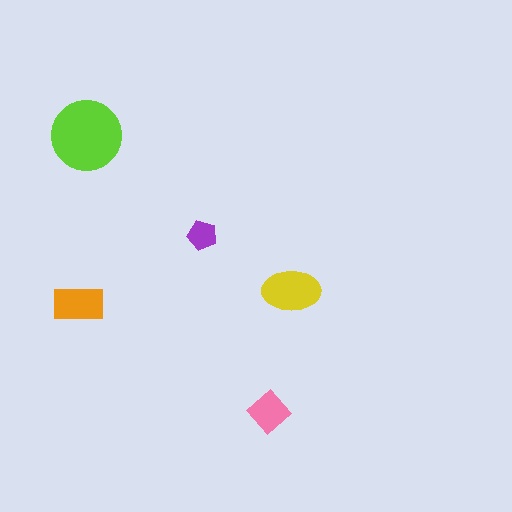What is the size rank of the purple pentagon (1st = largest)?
5th.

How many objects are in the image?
There are 5 objects in the image.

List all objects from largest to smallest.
The lime circle, the yellow ellipse, the orange rectangle, the pink diamond, the purple pentagon.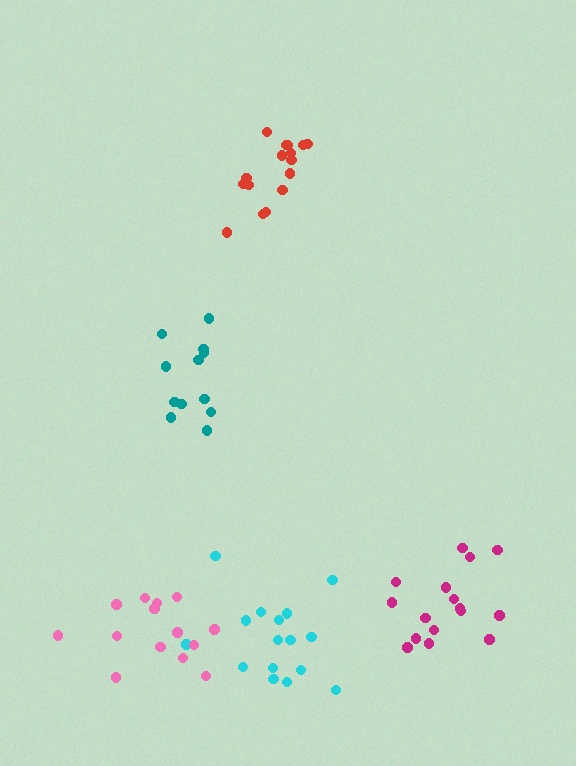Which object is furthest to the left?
The pink cluster is leftmost.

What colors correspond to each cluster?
The clusters are colored: cyan, pink, red, magenta, teal.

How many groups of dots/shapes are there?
There are 5 groups.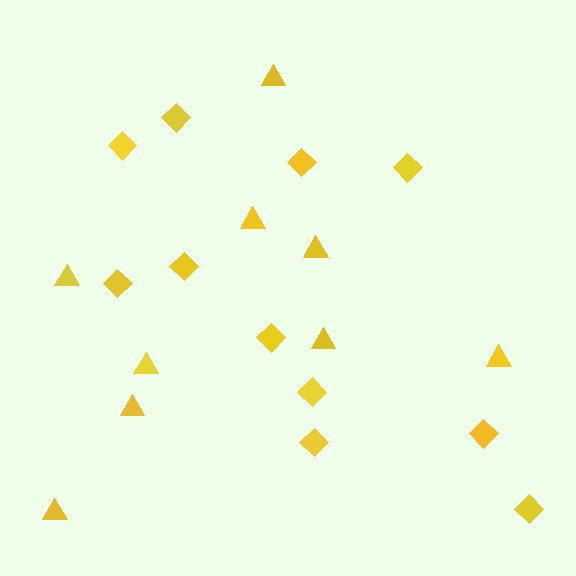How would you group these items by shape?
There are 2 groups: one group of diamonds (11) and one group of triangles (9).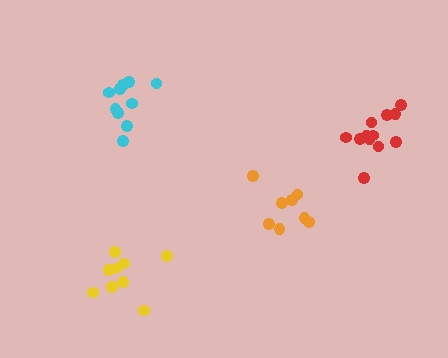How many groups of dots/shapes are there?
There are 4 groups.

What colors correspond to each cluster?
The clusters are colored: yellow, red, orange, cyan.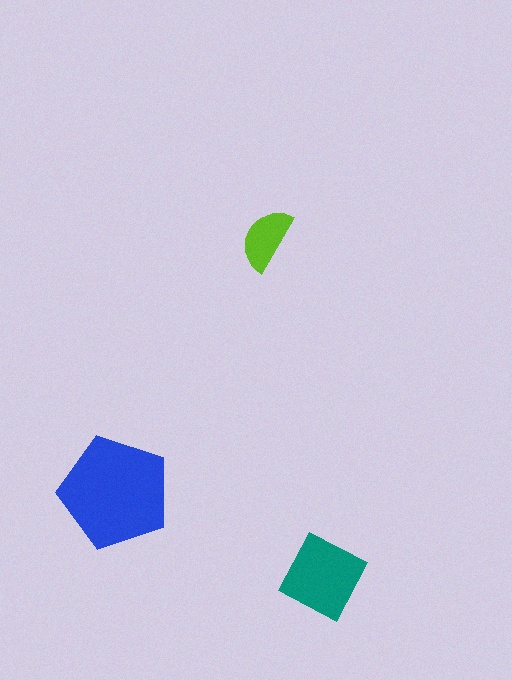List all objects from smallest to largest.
The lime semicircle, the teal diamond, the blue pentagon.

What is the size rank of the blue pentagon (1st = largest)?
1st.